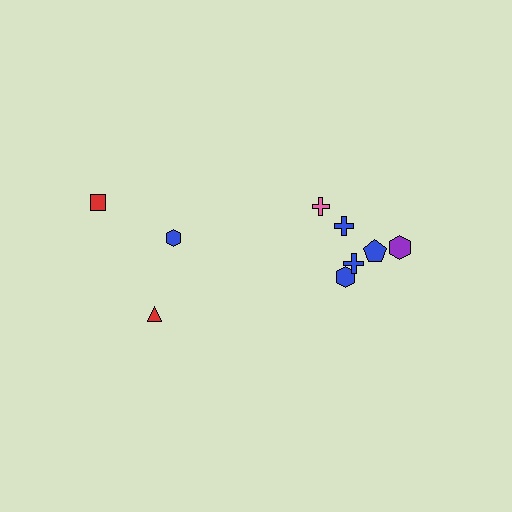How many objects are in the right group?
There are 6 objects.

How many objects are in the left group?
There are 3 objects.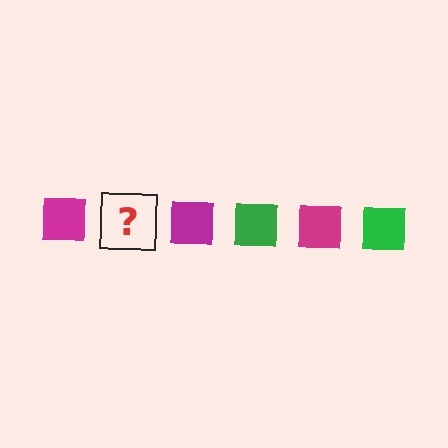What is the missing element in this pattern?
The missing element is a green square.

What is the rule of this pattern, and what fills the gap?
The rule is that the pattern cycles through magenta, green squares. The gap should be filled with a green square.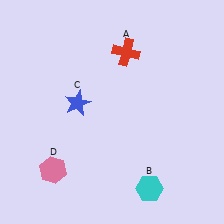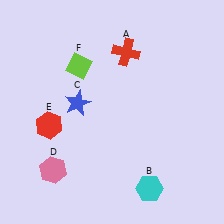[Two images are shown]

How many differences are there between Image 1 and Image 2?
There are 2 differences between the two images.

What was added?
A red hexagon (E), a lime diamond (F) were added in Image 2.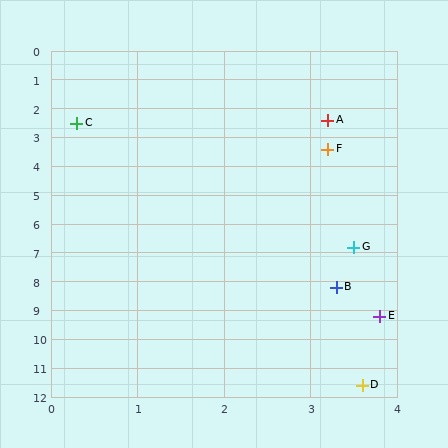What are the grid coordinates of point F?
Point F is at approximately (3.2, 3.4).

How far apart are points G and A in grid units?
Points G and A are about 4.4 grid units apart.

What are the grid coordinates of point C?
Point C is at approximately (0.3, 2.5).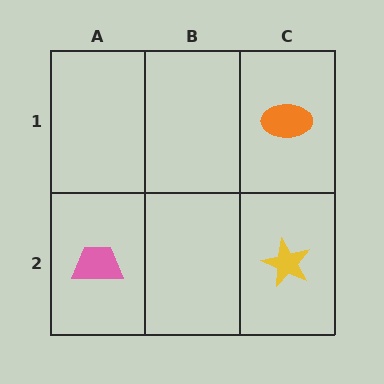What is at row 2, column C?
A yellow star.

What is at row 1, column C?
An orange ellipse.